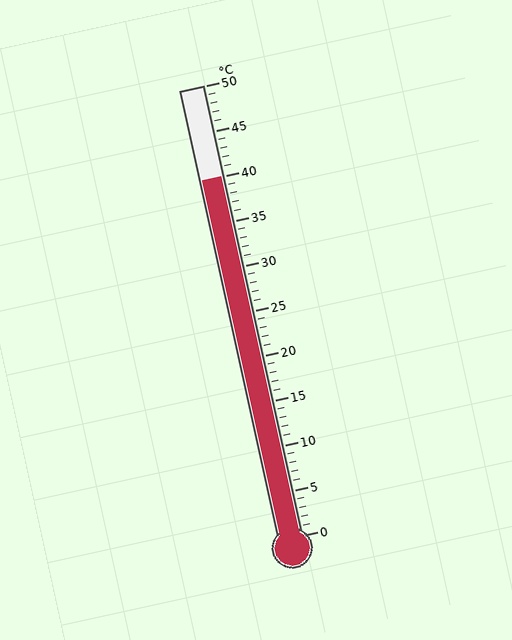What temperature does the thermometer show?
The thermometer shows approximately 40°C.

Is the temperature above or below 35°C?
The temperature is above 35°C.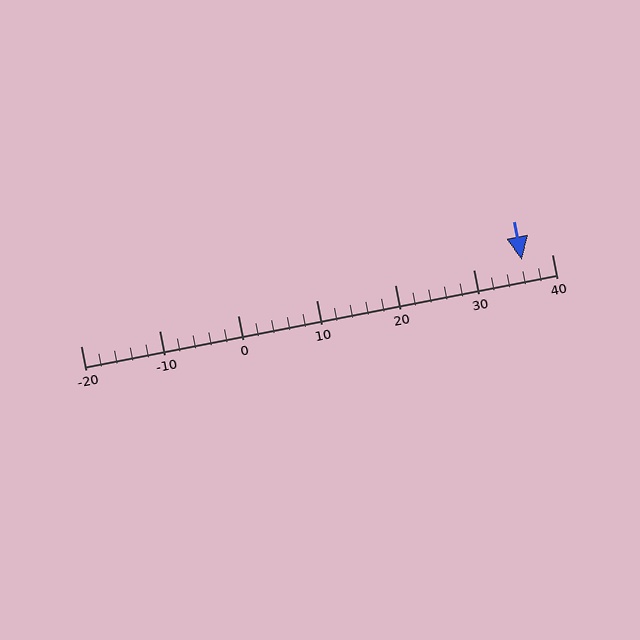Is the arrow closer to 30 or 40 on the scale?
The arrow is closer to 40.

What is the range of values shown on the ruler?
The ruler shows values from -20 to 40.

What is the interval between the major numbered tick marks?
The major tick marks are spaced 10 units apart.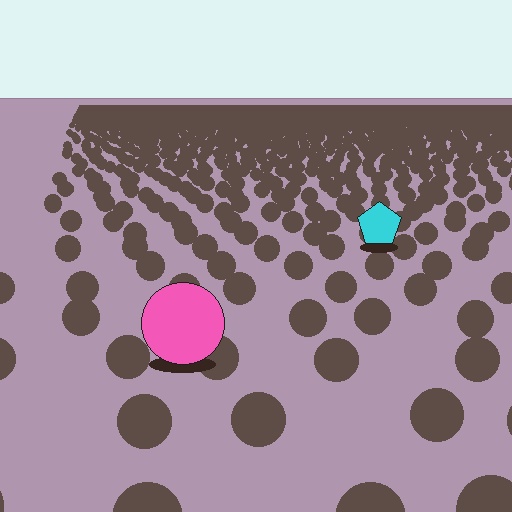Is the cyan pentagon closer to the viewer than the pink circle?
No. The pink circle is closer — you can tell from the texture gradient: the ground texture is coarser near it.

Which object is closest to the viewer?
The pink circle is closest. The texture marks near it are larger and more spread out.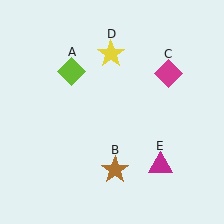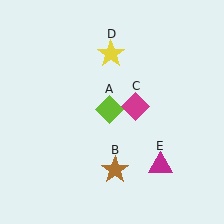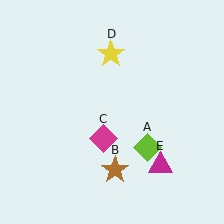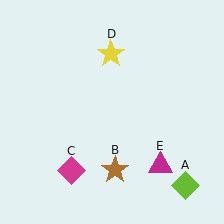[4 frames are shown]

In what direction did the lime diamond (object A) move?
The lime diamond (object A) moved down and to the right.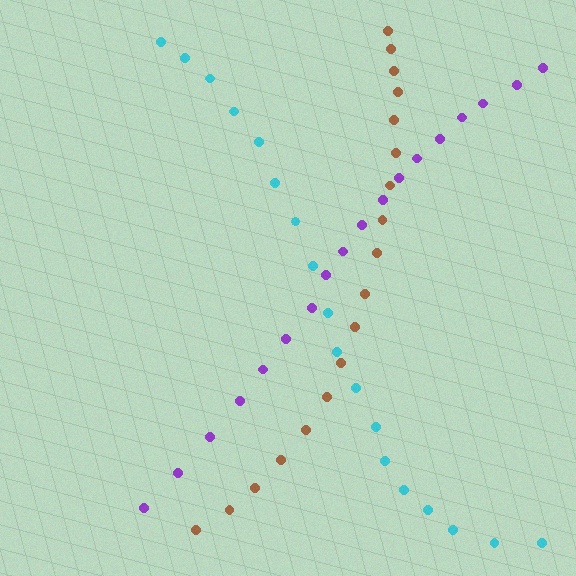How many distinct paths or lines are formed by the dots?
There are 3 distinct paths.